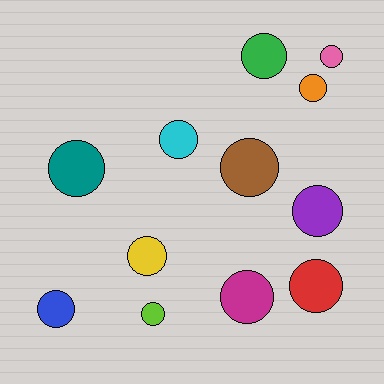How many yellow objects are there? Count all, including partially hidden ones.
There is 1 yellow object.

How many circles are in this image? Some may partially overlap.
There are 12 circles.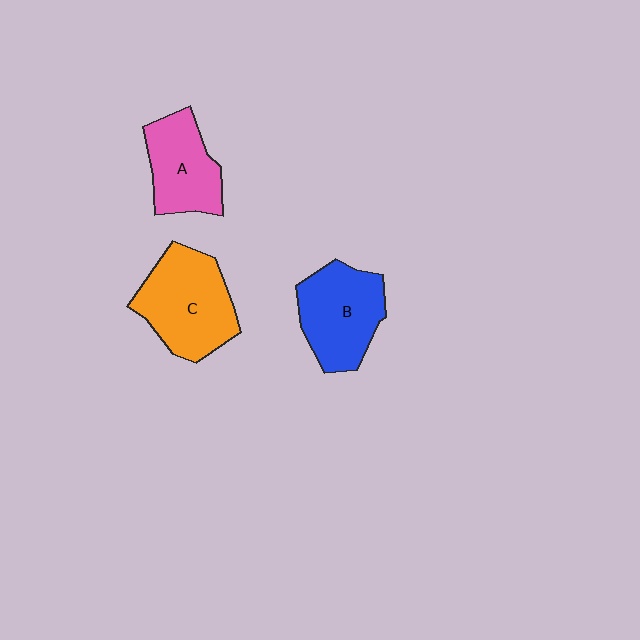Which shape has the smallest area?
Shape A (pink).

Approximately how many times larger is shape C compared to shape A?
Approximately 1.3 times.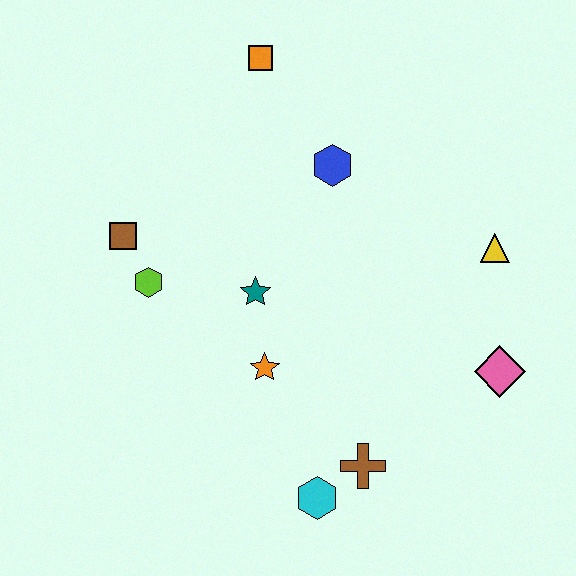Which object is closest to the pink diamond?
The yellow triangle is closest to the pink diamond.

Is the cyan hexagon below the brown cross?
Yes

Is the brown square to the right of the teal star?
No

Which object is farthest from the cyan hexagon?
The orange square is farthest from the cyan hexagon.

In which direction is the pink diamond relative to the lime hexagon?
The pink diamond is to the right of the lime hexagon.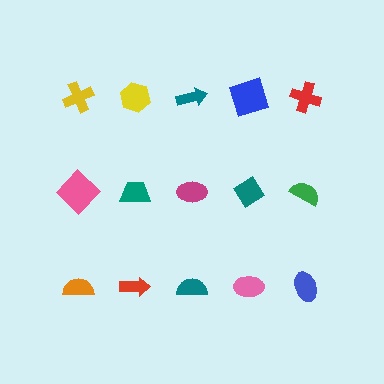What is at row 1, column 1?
A yellow cross.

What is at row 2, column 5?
A green semicircle.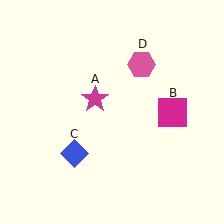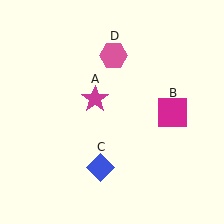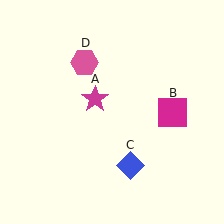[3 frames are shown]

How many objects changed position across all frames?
2 objects changed position: blue diamond (object C), pink hexagon (object D).